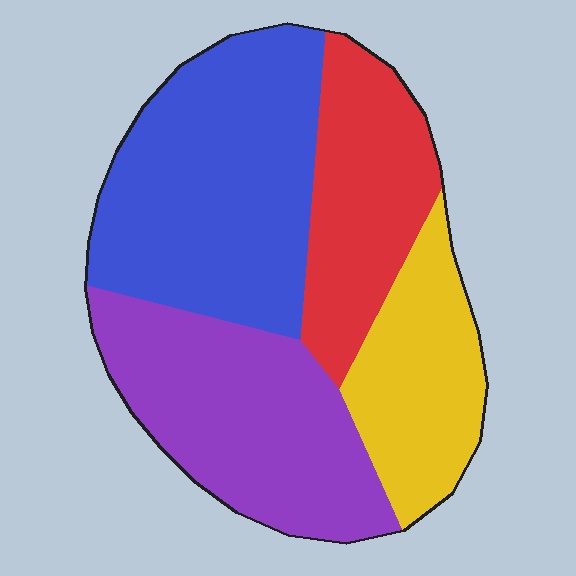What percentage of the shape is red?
Red covers roughly 20% of the shape.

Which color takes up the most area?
Blue, at roughly 35%.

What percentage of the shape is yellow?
Yellow covers 18% of the shape.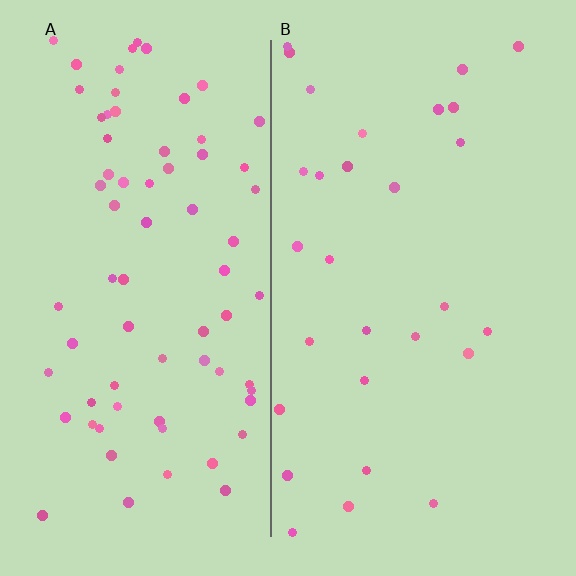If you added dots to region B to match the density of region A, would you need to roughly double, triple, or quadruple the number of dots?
Approximately double.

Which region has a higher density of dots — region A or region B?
A (the left).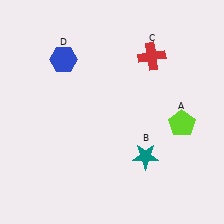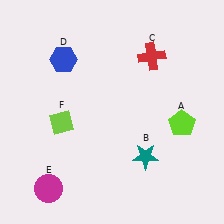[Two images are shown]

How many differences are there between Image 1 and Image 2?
There are 2 differences between the two images.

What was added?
A magenta circle (E), a lime diamond (F) were added in Image 2.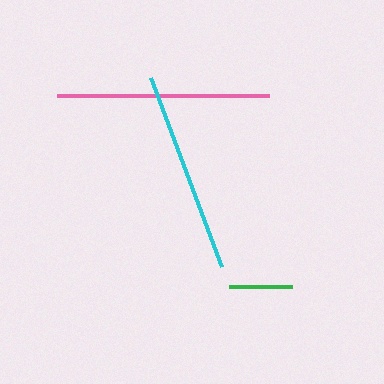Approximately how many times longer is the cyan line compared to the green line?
The cyan line is approximately 3.2 times the length of the green line.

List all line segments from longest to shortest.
From longest to shortest: pink, cyan, green.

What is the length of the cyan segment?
The cyan segment is approximately 202 pixels long.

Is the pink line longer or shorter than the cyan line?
The pink line is longer than the cyan line.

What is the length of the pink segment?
The pink segment is approximately 212 pixels long.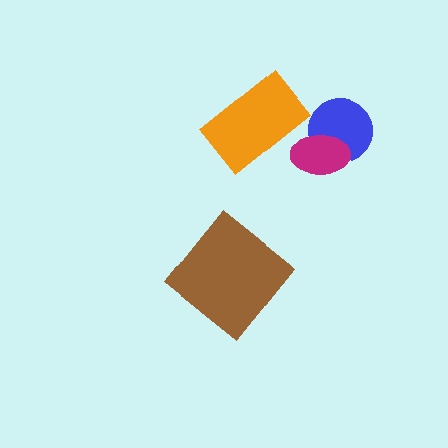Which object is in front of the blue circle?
The magenta ellipse is in front of the blue circle.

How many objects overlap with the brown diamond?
0 objects overlap with the brown diamond.